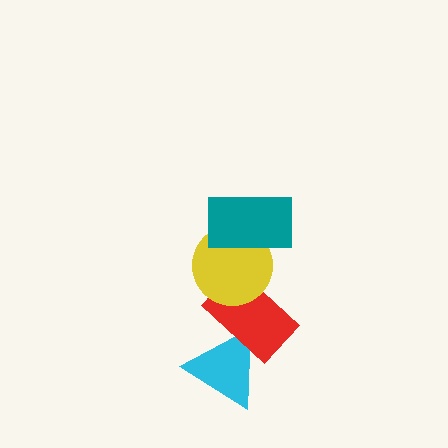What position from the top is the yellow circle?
The yellow circle is 2nd from the top.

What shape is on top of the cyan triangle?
The red rectangle is on top of the cyan triangle.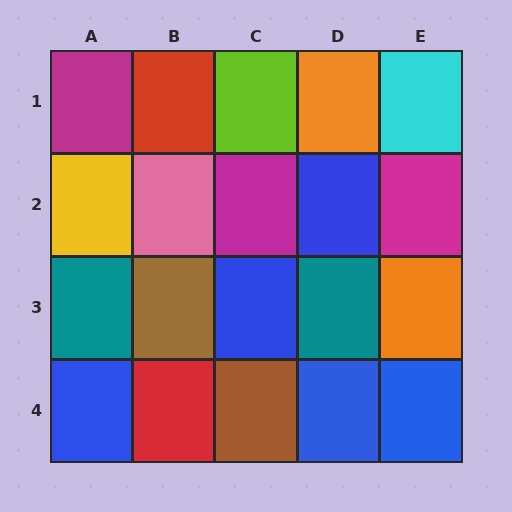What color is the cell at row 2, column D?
Blue.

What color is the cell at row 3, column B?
Brown.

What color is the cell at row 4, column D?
Blue.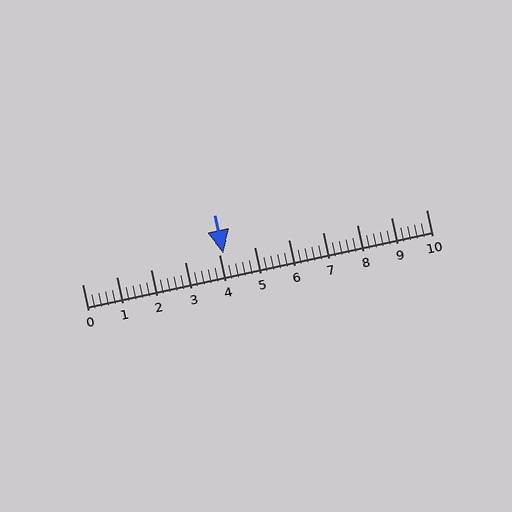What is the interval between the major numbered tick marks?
The major tick marks are spaced 1 units apart.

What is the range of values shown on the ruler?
The ruler shows values from 0 to 10.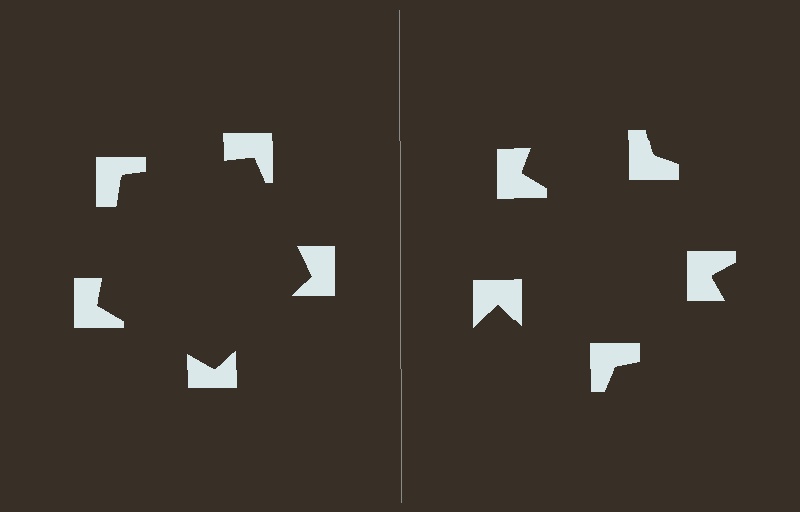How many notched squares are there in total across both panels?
10 — 5 on each side.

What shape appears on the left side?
An illusory pentagon.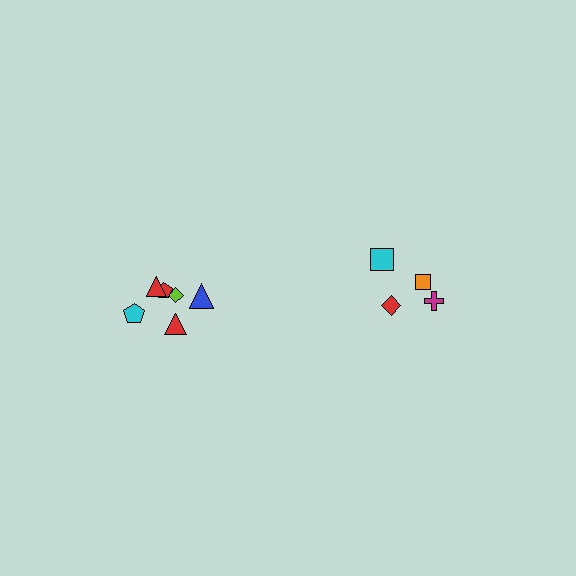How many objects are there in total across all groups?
There are 10 objects.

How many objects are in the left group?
There are 6 objects.